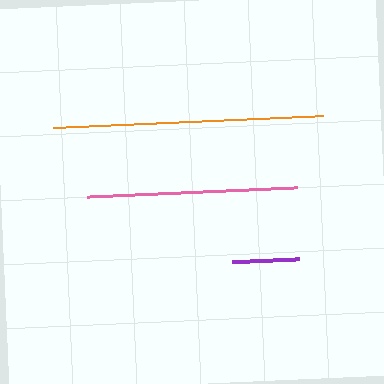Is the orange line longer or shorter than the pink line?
The orange line is longer than the pink line.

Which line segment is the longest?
The orange line is the longest at approximately 271 pixels.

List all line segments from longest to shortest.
From longest to shortest: orange, pink, purple.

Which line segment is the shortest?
The purple line is the shortest at approximately 67 pixels.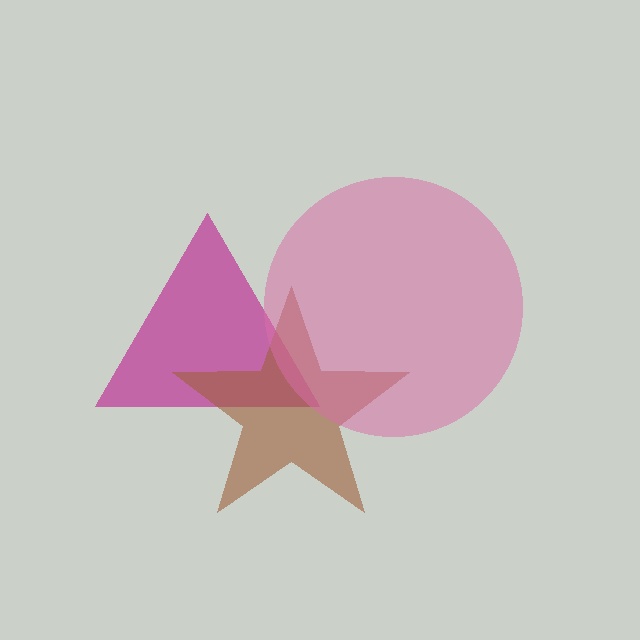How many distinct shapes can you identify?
There are 3 distinct shapes: a magenta triangle, a brown star, a pink circle.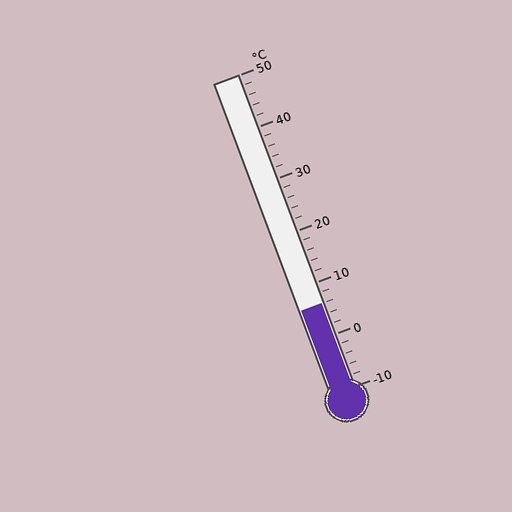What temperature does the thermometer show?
The thermometer shows approximately 6°C.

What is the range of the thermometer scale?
The thermometer scale ranges from -10°C to 50°C.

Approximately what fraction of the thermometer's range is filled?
The thermometer is filled to approximately 25% of its range.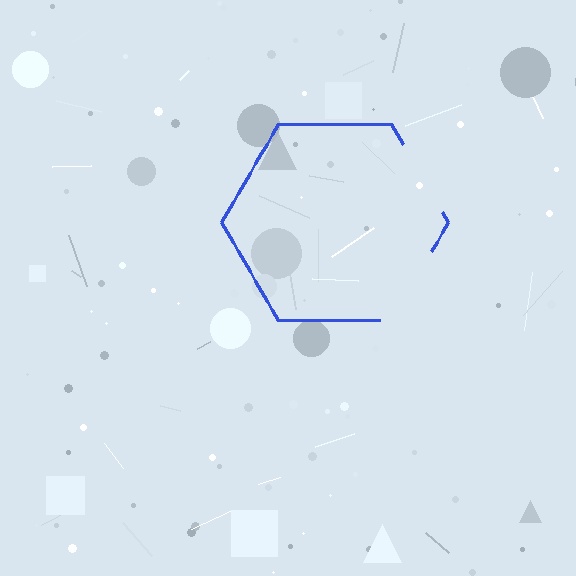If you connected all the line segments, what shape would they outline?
They would outline a hexagon.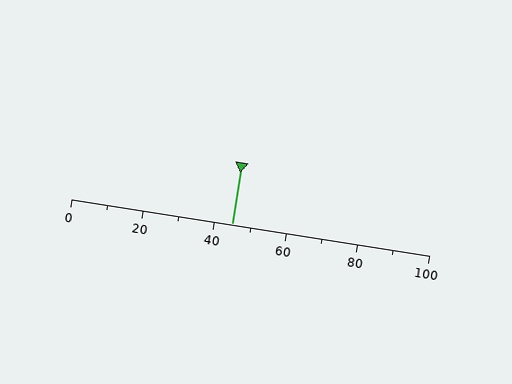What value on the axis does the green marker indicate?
The marker indicates approximately 45.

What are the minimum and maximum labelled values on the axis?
The axis runs from 0 to 100.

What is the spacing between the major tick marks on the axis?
The major ticks are spaced 20 apart.